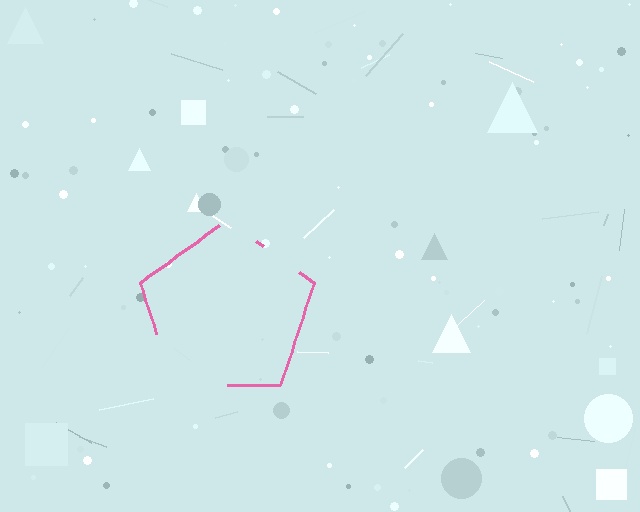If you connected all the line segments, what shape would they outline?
They would outline a pentagon.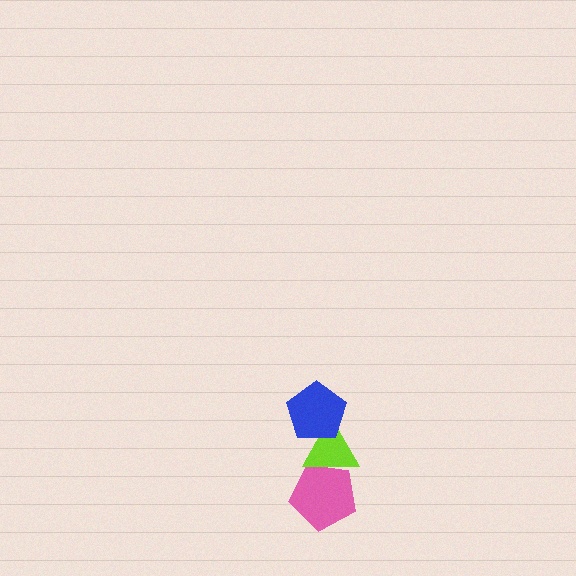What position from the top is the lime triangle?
The lime triangle is 2nd from the top.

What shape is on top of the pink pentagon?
The lime triangle is on top of the pink pentagon.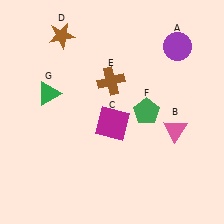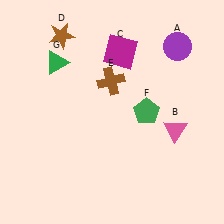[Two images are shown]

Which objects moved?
The objects that moved are: the magenta square (C), the green triangle (G).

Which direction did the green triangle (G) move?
The green triangle (G) moved up.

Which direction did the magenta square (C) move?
The magenta square (C) moved up.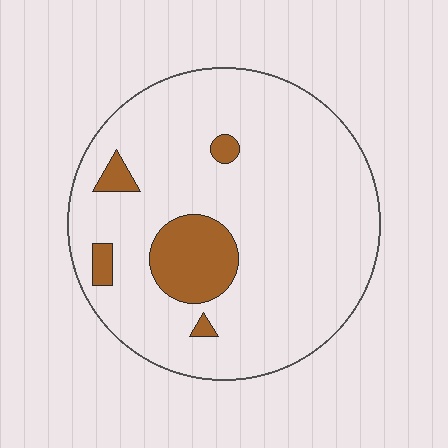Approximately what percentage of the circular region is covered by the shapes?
Approximately 10%.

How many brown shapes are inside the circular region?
5.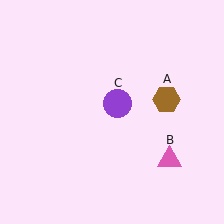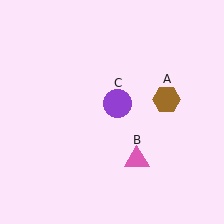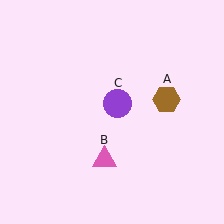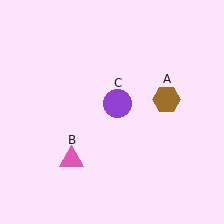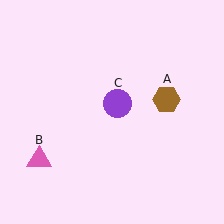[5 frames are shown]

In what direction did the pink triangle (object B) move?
The pink triangle (object B) moved left.